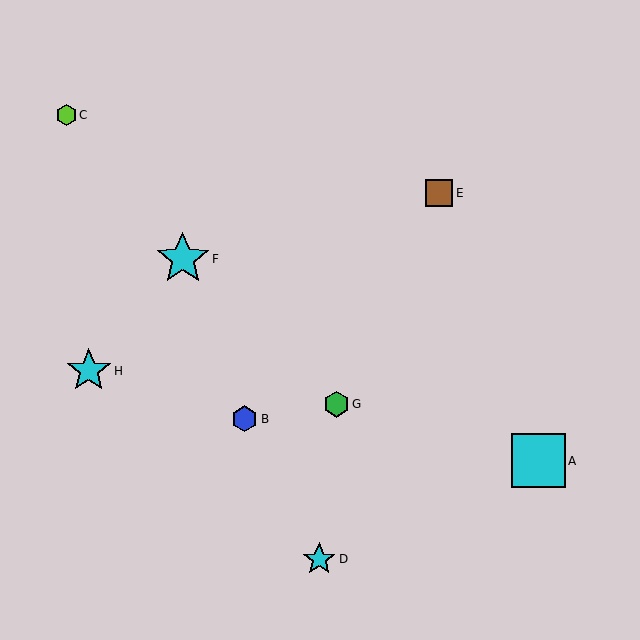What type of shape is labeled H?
Shape H is a cyan star.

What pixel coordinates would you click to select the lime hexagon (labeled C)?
Click at (66, 115) to select the lime hexagon C.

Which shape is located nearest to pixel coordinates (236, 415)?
The blue hexagon (labeled B) at (245, 419) is nearest to that location.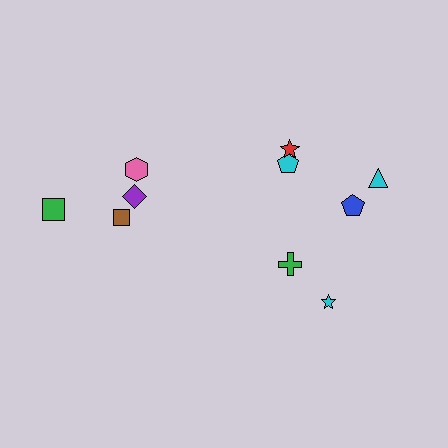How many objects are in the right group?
There are 6 objects.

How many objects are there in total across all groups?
There are 10 objects.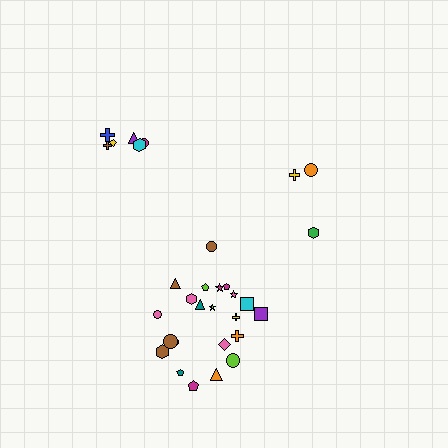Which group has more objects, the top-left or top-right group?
The top-left group.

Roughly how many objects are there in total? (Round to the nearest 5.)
Roughly 30 objects in total.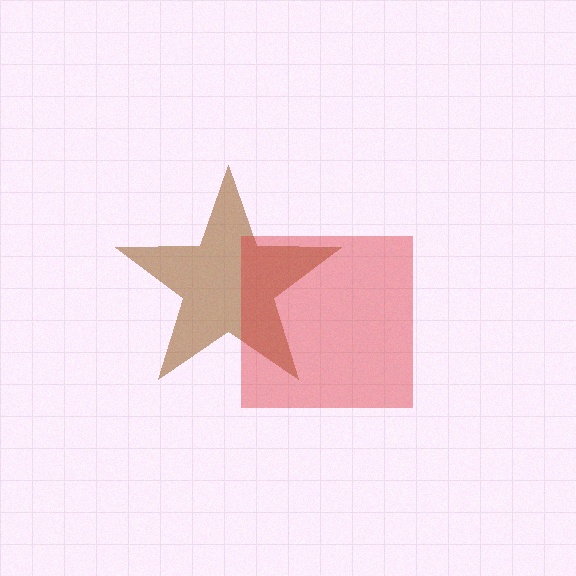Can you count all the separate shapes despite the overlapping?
Yes, there are 2 separate shapes.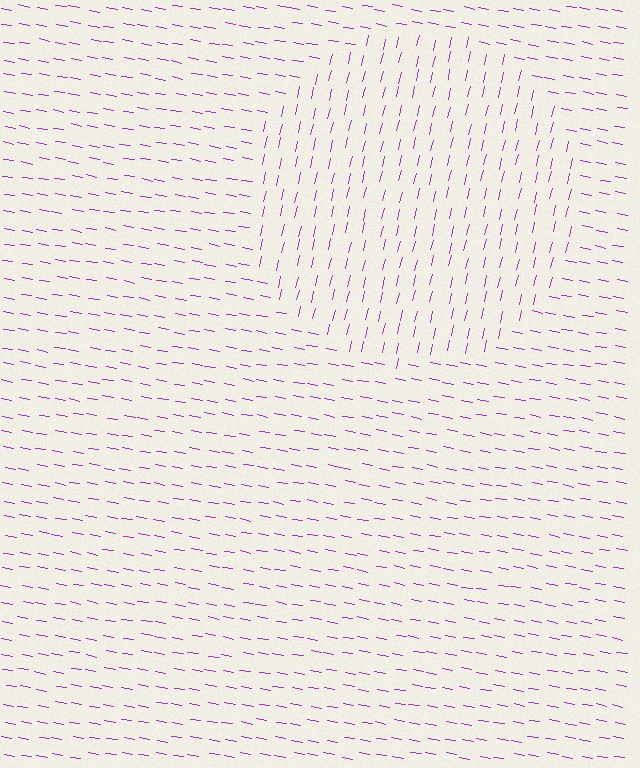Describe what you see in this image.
The image is filled with small purple line segments. A circle region in the image has lines oriented differently from the surrounding lines, creating a visible texture boundary.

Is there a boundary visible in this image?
Yes, there is a texture boundary formed by a change in line orientation.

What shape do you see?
I see a circle.